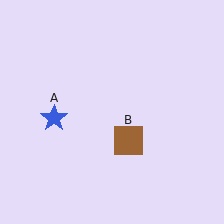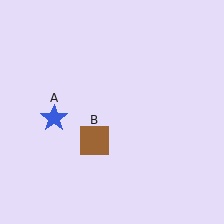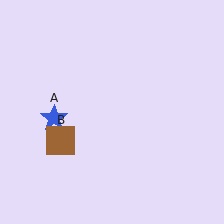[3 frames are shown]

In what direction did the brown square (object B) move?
The brown square (object B) moved left.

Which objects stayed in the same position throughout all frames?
Blue star (object A) remained stationary.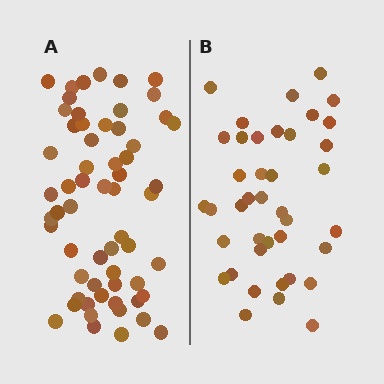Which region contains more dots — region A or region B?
Region A (the left region) has more dots.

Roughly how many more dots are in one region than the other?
Region A has approximately 20 more dots than region B.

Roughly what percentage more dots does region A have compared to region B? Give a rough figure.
About 50% more.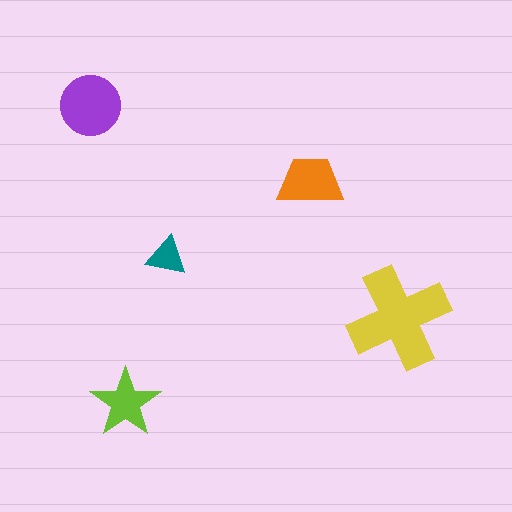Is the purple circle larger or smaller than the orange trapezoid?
Larger.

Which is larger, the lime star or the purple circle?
The purple circle.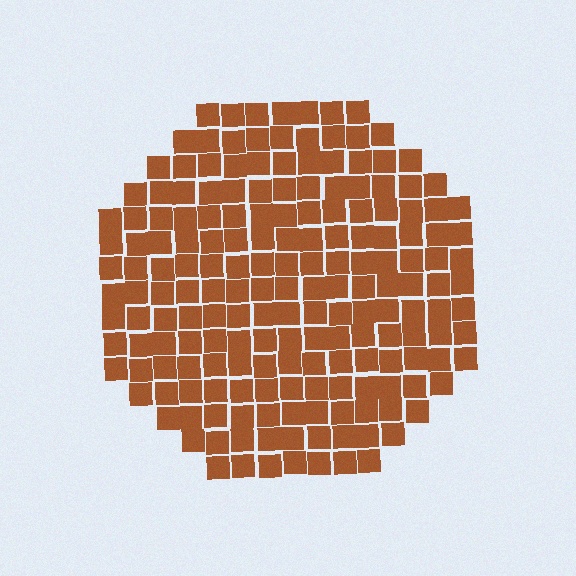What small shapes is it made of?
It is made of small squares.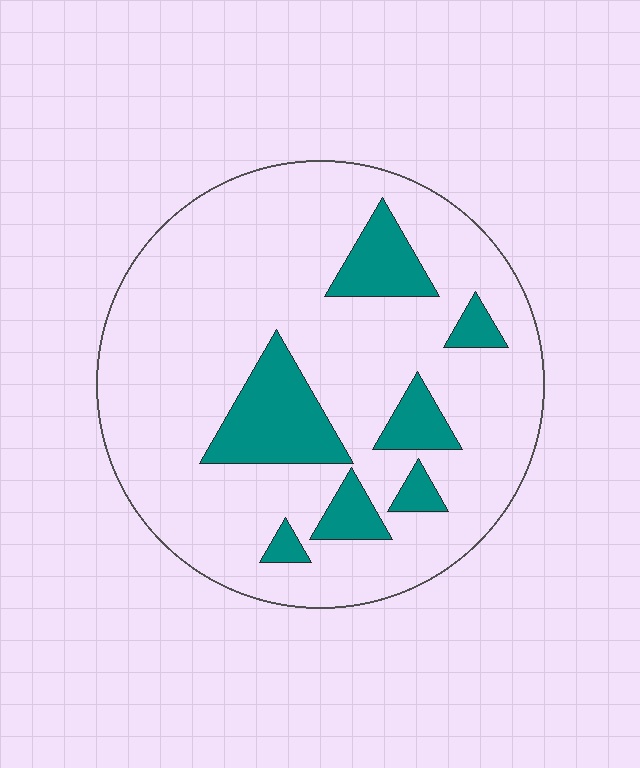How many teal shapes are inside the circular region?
7.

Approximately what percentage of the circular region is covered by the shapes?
Approximately 20%.